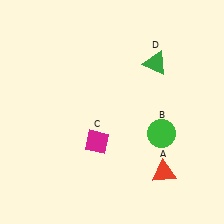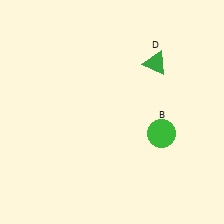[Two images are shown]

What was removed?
The magenta diamond (C), the red triangle (A) were removed in Image 2.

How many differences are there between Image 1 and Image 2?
There are 2 differences between the two images.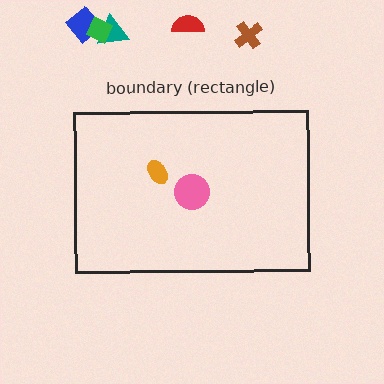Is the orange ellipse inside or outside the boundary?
Inside.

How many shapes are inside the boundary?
2 inside, 5 outside.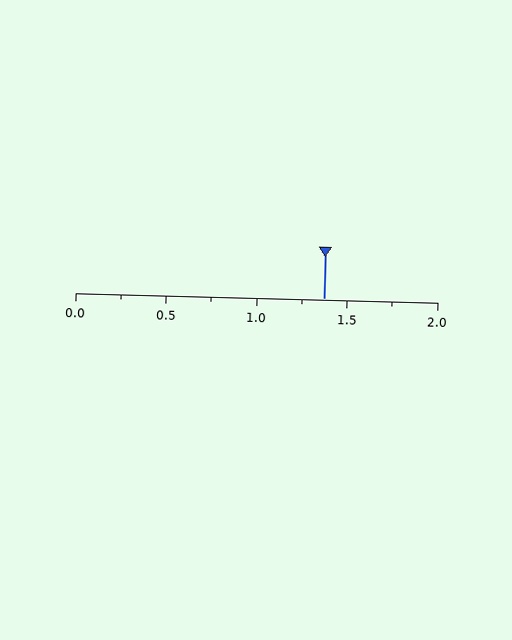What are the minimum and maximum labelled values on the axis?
The axis runs from 0.0 to 2.0.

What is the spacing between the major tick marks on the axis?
The major ticks are spaced 0.5 apart.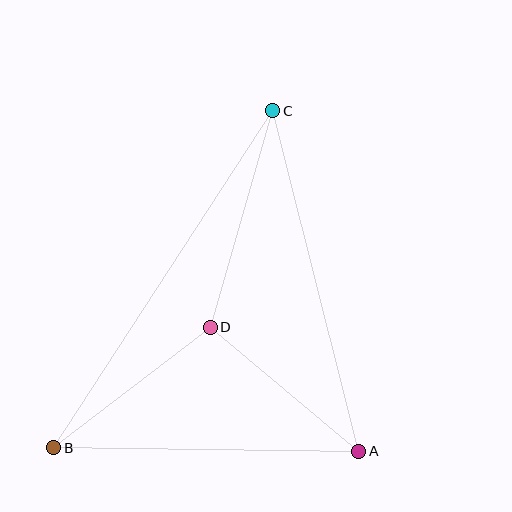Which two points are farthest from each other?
Points B and C are farthest from each other.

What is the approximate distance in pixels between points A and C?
The distance between A and C is approximately 351 pixels.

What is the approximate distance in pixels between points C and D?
The distance between C and D is approximately 226 pixels.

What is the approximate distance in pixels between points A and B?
The distance between A and B is approximately 305 pixels.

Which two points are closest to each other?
Points A and D are closest to each other.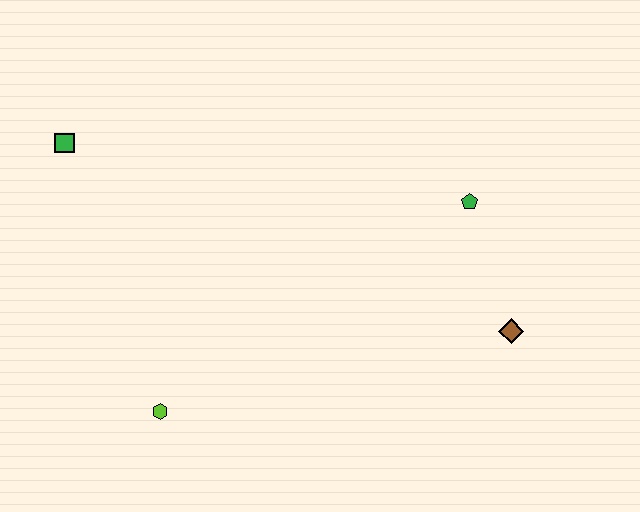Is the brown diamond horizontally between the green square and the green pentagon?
No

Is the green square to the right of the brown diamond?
No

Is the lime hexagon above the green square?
No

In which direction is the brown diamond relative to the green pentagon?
The brown diamond is below the green pentagon.